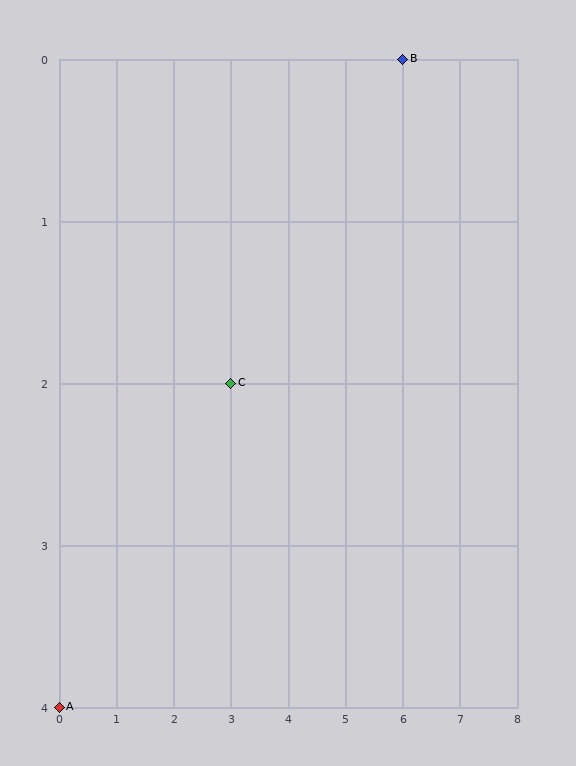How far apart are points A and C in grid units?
Points A and C are 3 columns and 2 rows apart (about 3.6 grid units diagonally).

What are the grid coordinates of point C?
Point C is at grid coordinates (3, 2).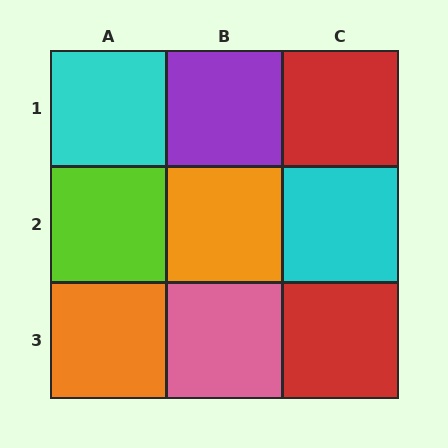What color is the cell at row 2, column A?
Lime.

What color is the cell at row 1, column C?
Red.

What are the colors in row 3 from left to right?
Orange, pink, red.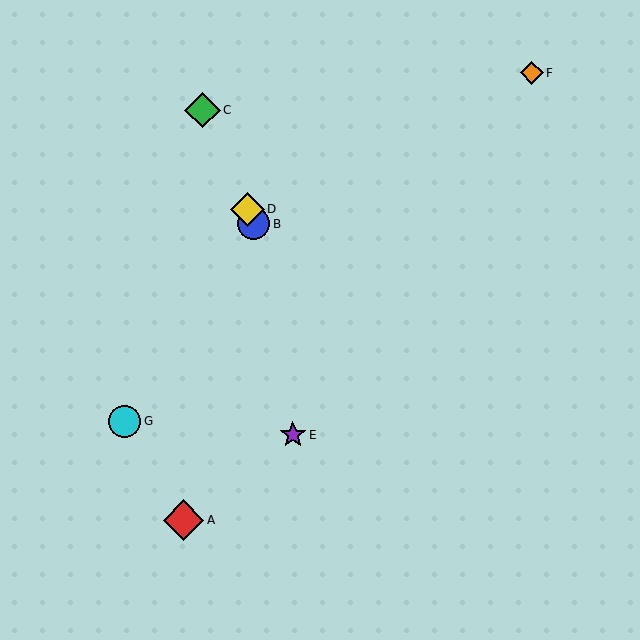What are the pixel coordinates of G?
Object G is at (124, 421).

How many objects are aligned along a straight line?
3 objects (B, C, D) are aligned along a straight line.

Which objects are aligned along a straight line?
Objects B, C, D are aligned along a straight line.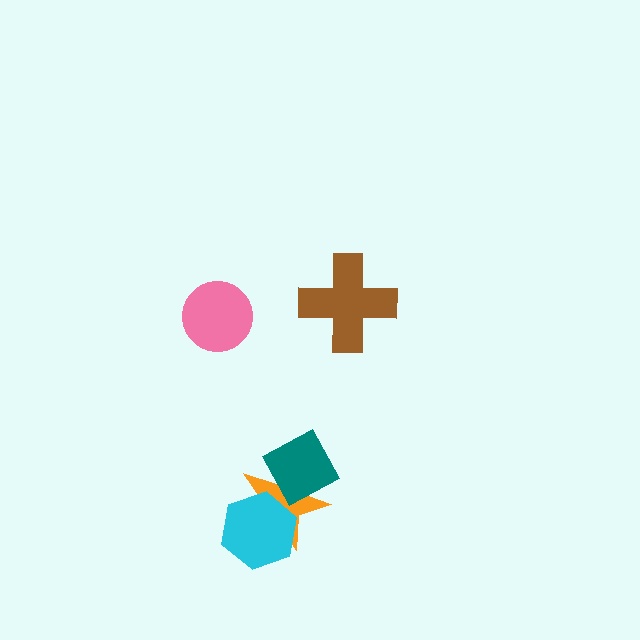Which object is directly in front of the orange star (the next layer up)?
The teal diamond is directly in front of the orange star.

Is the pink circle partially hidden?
No, no other shape covers it.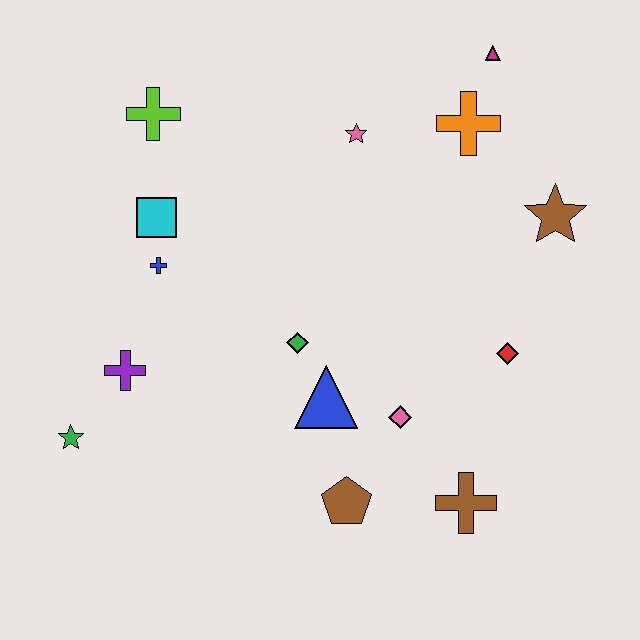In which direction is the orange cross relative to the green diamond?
The orange cross is above the green diamond.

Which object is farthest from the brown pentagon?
The magenta triangle is farthest from the brown pentagon.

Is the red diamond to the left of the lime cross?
No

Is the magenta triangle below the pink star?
No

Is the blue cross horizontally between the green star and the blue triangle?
Yes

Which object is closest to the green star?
The purple cross is closest to the green star.